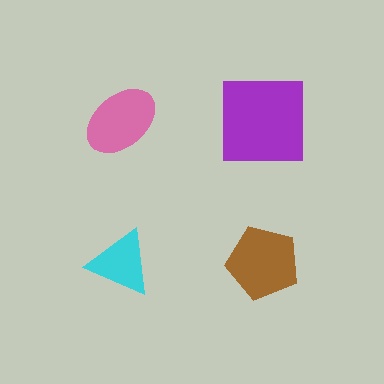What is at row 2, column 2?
A brown pentagon.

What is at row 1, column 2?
A purple square.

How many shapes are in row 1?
2 shapes.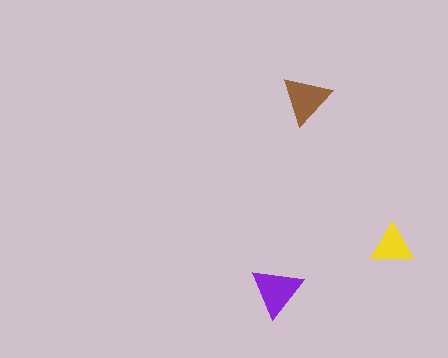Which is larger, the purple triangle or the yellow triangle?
The purple one.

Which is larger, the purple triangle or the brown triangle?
The purple one.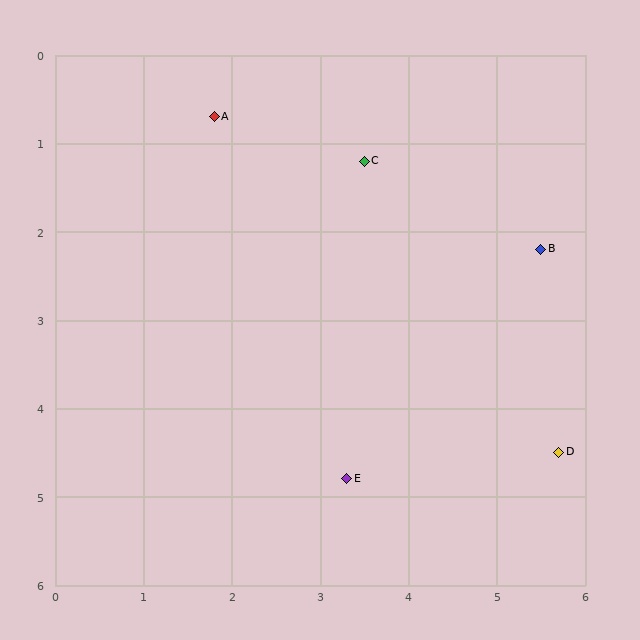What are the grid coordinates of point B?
Point B is at approximately (5.5, 2.2).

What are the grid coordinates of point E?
Point E is at approximately (3.3, 4.8).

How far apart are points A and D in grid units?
Points A and D are about 5.4 grid units apart.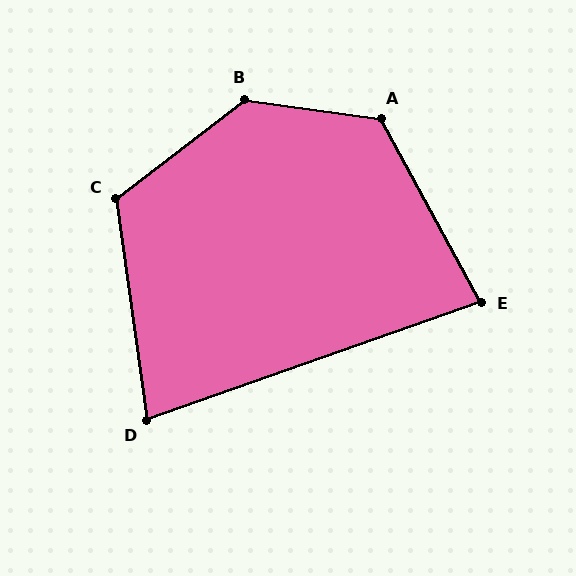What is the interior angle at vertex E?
Approximately 81 degrees (acute).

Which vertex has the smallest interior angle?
D, at approximately 78 degrees.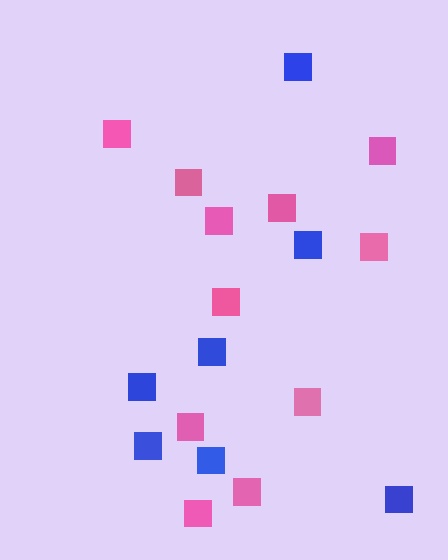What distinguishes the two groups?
There are 2 groups: one group of blue squares (7) and one group of pink squares (11).